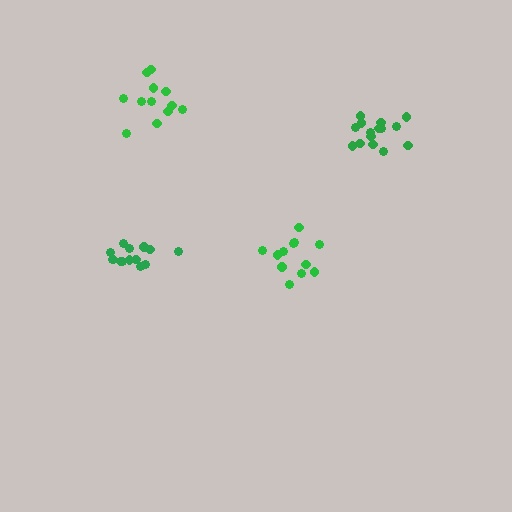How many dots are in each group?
Group 1: 12 dots, Group 2: 14 dots, Group 3: 12 dots, Group 4: 15 dots (53 total).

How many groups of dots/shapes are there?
There are 4 groups.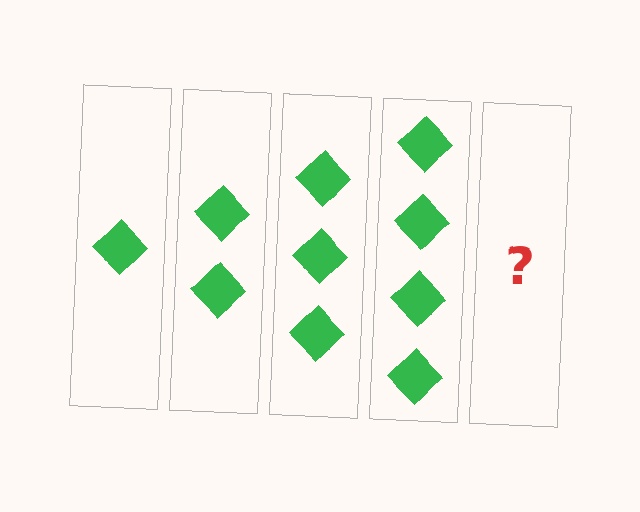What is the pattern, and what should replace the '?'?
The pattern is that each step adds one more diamond. The '?' should be 5 diamonds.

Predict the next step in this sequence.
The next step is 5 diamonds.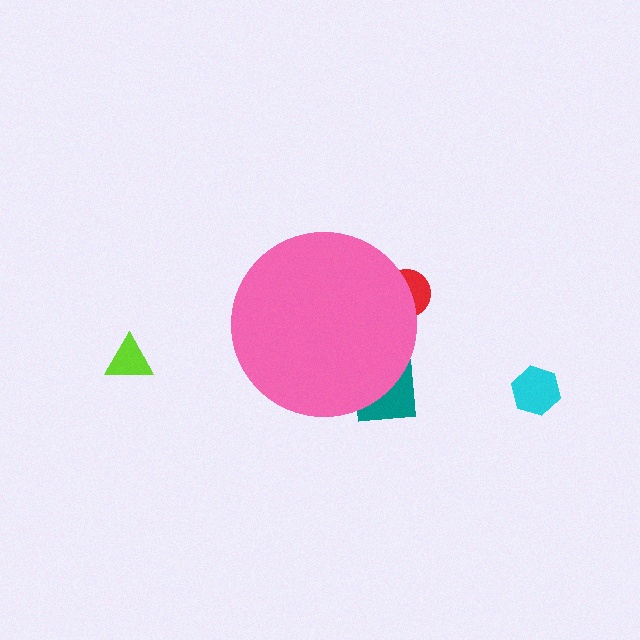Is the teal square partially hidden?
Yes, the teal square is partially hidden behind the pink circle.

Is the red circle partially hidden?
Yes, the red circle is partially hidden behind the pink circle.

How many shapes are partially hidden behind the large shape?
2 shapes are partially hidden.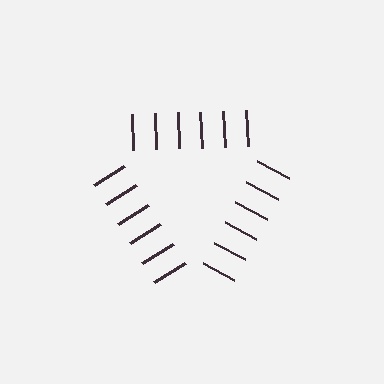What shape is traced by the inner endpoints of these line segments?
An illusory triangle — the line segments terminate on its edges but no continuous stroke is drawn.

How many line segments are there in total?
18 — 6 along each of the 3 edges.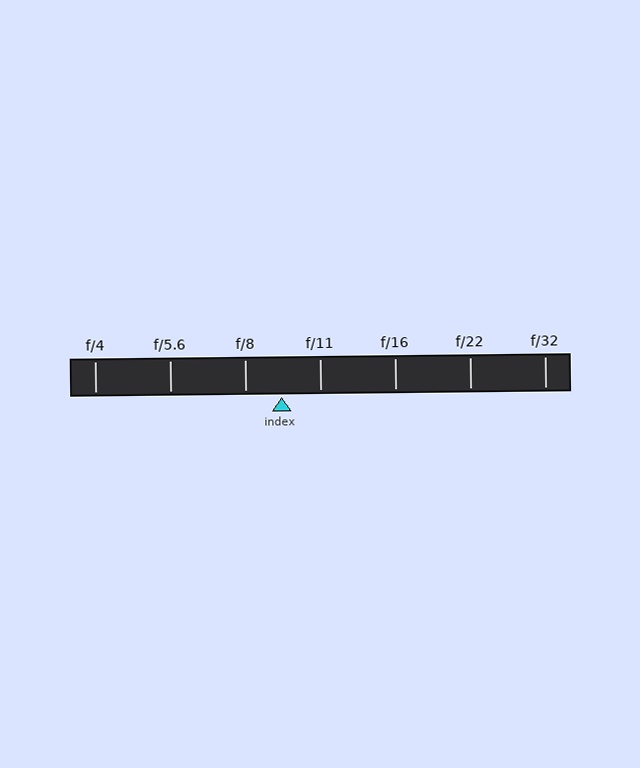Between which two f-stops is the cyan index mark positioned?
The index mark is between f/8 and f/11.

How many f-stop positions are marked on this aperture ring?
There are 7 f-stop positions marked.